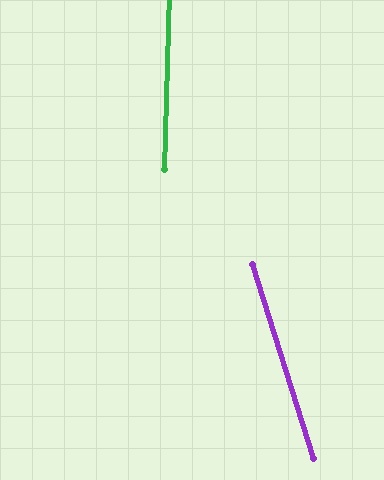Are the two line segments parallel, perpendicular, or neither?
Neither parallel nor perpendicular — they differ by about 19°.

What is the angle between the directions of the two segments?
Approximately 19 degrees.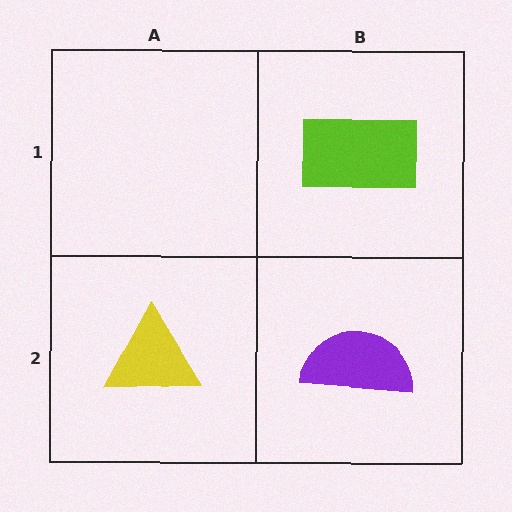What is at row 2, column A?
A yellow triangle.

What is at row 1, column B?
A lime rectangle.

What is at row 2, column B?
A purple semicircle.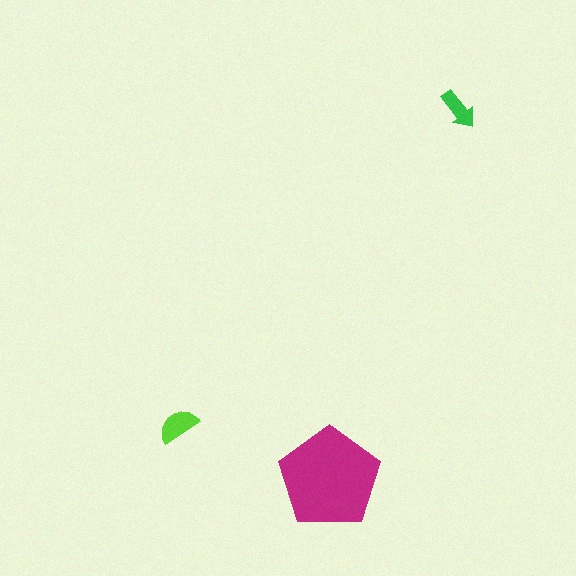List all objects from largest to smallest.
The magenta pentagon, the lime semicircle, the green arrow.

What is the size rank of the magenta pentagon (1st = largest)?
1st.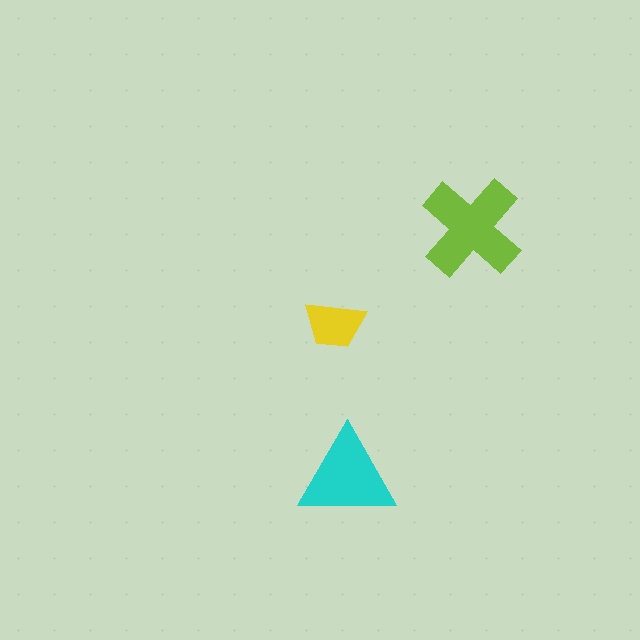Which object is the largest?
The lime cross.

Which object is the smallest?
The yellow trapezoid.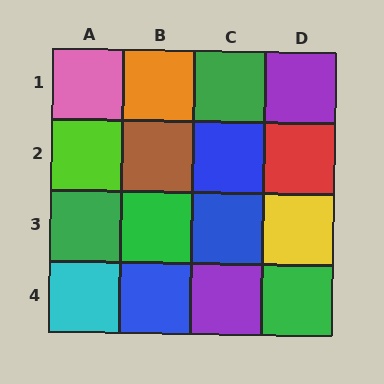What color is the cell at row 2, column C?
Blue.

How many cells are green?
4 cells are green.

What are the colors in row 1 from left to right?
Pink, orange, green, purple.